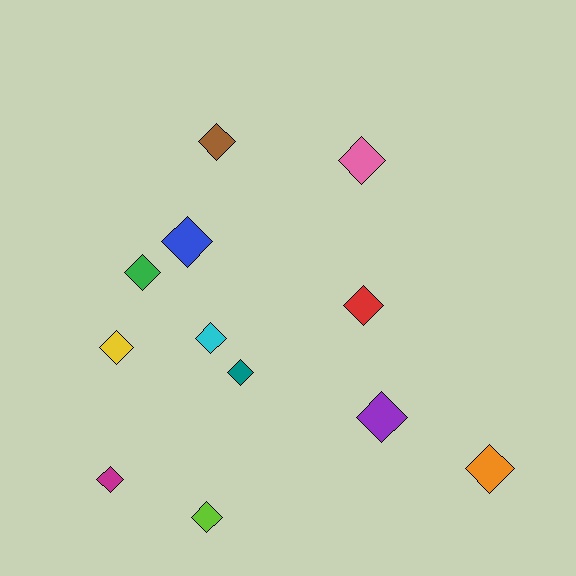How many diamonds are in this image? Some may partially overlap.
There are 12 diamonds.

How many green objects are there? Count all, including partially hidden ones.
There is 1 green object.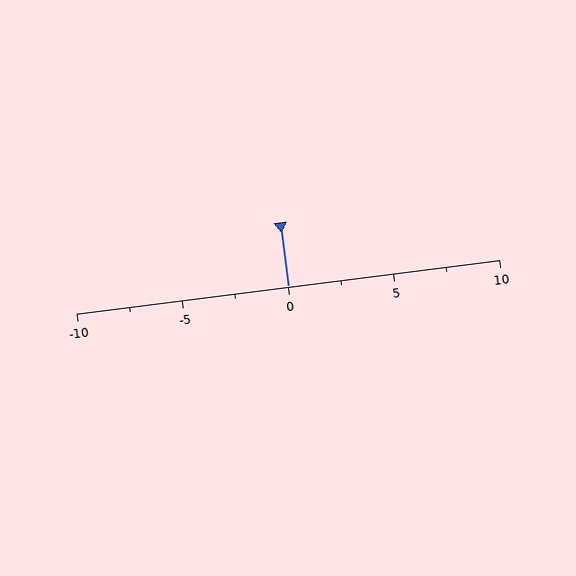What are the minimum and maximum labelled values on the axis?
The axis runs from -10 to 10.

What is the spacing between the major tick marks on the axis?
The major ticks are spaced 5 apart.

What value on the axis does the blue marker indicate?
The marker indicates approximately 0.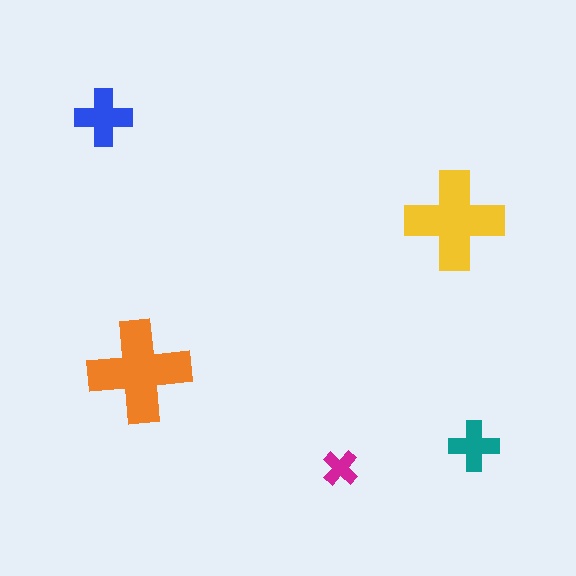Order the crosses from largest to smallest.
the orange one, the yellow one, the blue one, the teal one, the magenta one.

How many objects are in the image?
There are 5 objects in the image.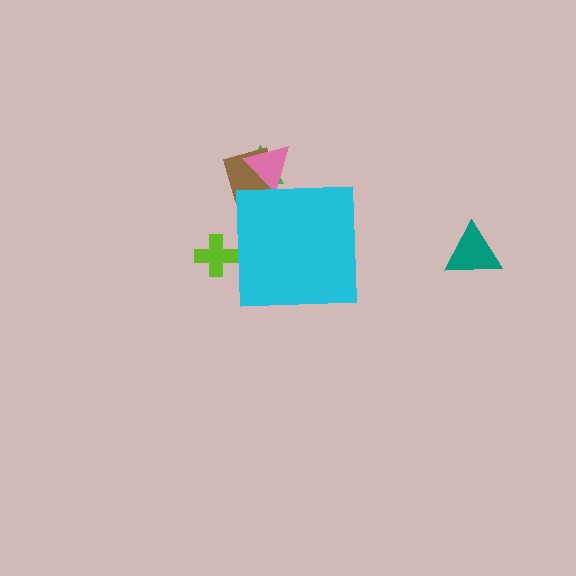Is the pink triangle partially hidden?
Yes, the pink triangle is partially hidden behind the cyan square.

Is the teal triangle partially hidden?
No, the teal triangle is fully visible.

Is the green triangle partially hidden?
Yes, the green triangle is partially hidden behind the cyan square.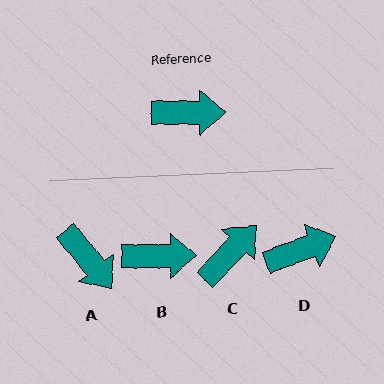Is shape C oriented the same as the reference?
No, it is off by about 46 degrees.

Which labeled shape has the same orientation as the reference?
B.